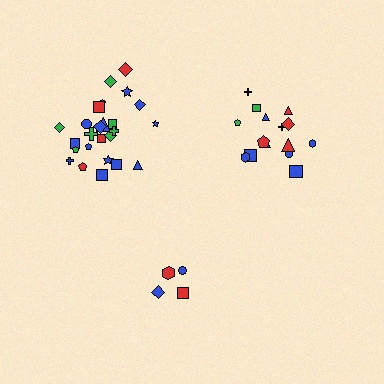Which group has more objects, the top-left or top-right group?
The top-left group.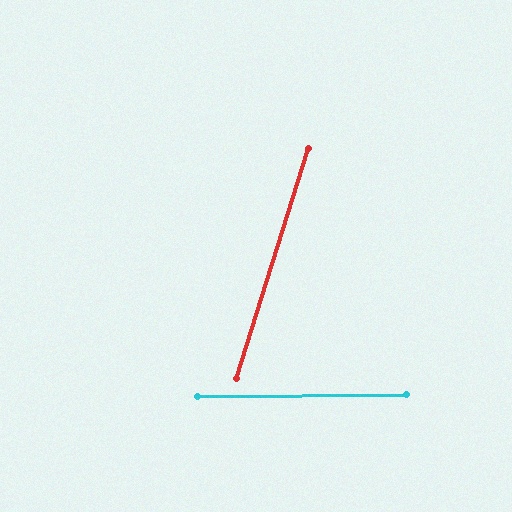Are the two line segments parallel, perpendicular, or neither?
Neither parallel nor perpendicular — they differ by about 72°.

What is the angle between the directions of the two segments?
Approximately 72 degrees.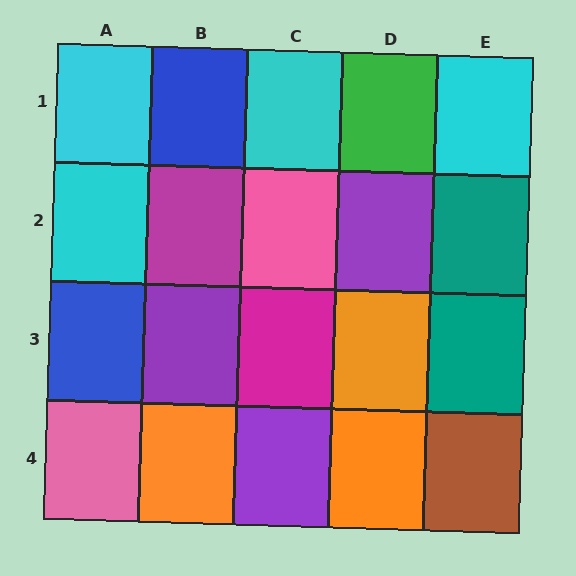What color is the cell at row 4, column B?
Orange.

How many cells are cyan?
4 cells are cyan.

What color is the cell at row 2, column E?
Teal.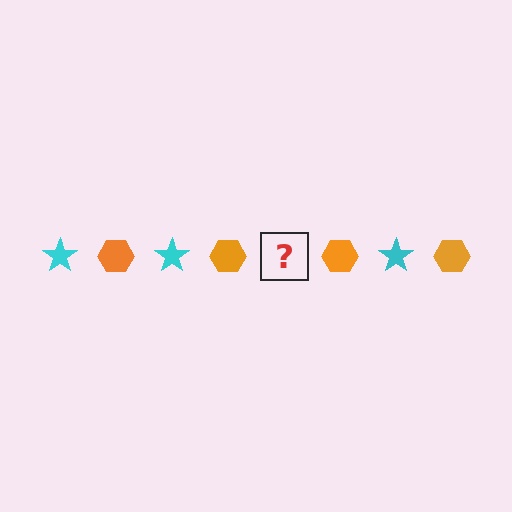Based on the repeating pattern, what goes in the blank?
The blank should be a cyan star.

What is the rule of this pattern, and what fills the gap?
The rule is that the pattern alternates between cyan star and orange hexagon. The gap should be filled with a cyan star.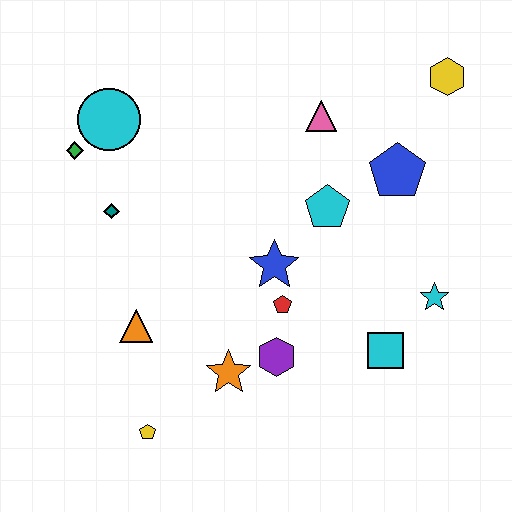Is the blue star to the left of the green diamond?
No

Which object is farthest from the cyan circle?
The cyan star is farthest from the cyan circle.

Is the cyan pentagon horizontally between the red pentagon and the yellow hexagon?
Yes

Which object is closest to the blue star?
The red pentagon is closest to the blue star.